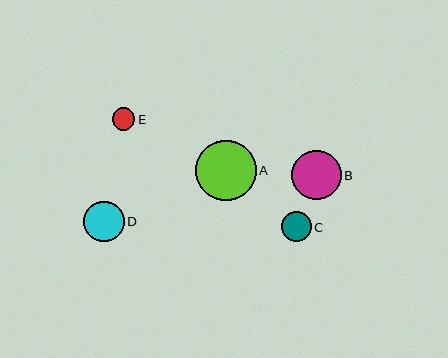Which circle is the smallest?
Circle E is the smallest with a size of approximately 23 pixels.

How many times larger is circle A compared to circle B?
Circle A is approximately 1.2 times the size of circle B.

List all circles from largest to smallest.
From largest to smallest: A, B, D, C, E.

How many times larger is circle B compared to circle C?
Circle B is approximately 1.7 times the size of circle C.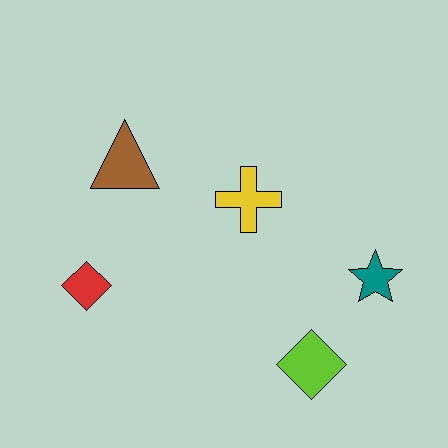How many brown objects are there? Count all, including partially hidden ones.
There is 1 brown object.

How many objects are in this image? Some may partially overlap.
There are 5 objects.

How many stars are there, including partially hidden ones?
There is 1 star.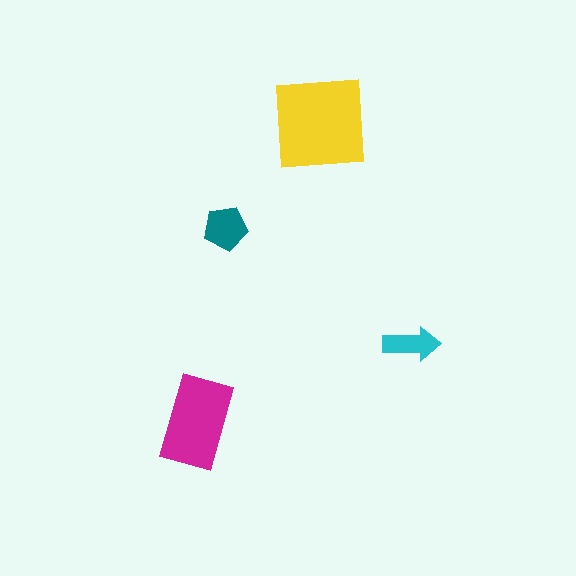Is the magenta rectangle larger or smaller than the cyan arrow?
Larger.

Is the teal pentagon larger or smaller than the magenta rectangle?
Smaller.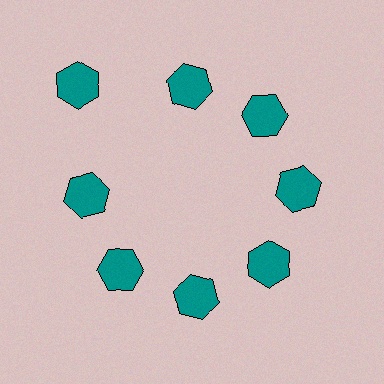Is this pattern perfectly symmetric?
No. The 8 teal hexagons are arranged in a ring, but one element near the 10 o'clock position is pushed outward from the center, breaking the 8-fold rotational symmetry.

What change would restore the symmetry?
The symmetry would be restored by moving it inward, back onto the ring so that all 8 hexagons sit at equal angles and equal distance from the center.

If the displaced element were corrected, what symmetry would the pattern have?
It would have 8-fold rotational symmetry — the pattern would map onto itself every 45 degrees.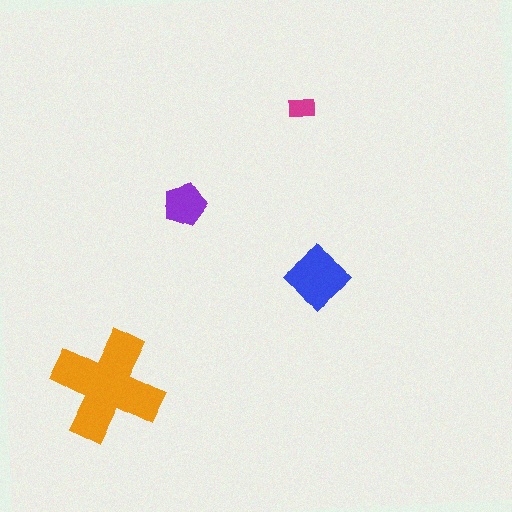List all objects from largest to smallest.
The orange cross, the blue diamond, the purple pentagon, the magenta rectangle.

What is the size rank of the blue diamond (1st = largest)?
2nd.